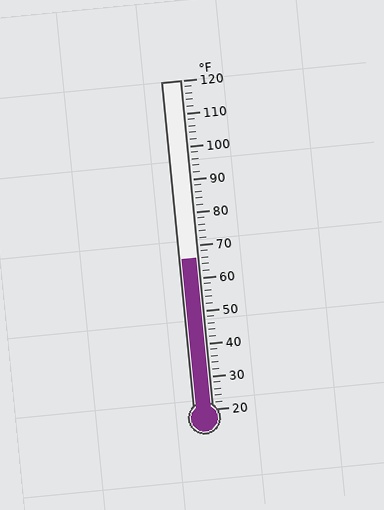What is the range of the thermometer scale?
The thermometer scale ranges from 20°F to 120°F.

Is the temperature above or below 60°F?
The temperature is above 60°F.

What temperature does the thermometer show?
The thermometer shows approximately 66°F.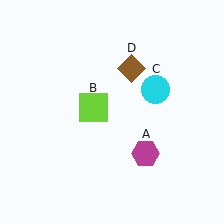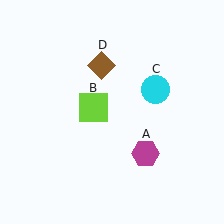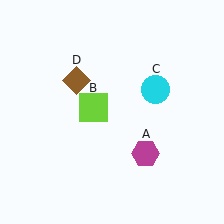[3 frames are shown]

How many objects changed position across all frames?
1 object changed position: brown diamond (object D).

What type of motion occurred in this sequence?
The brown diamond (object D) rotated counterclockwise around the center of the scene.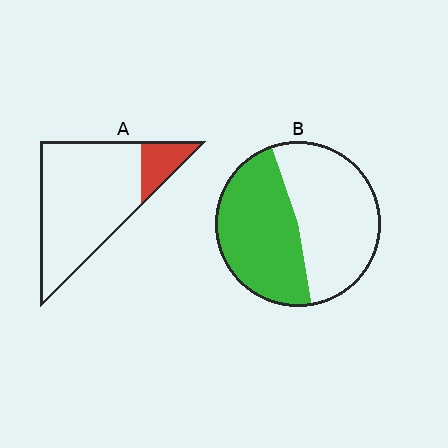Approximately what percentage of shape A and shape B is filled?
A is approximately 15% and B is approximately 50%.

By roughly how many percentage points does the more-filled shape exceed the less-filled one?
By roughly 30 percentage points (B over A).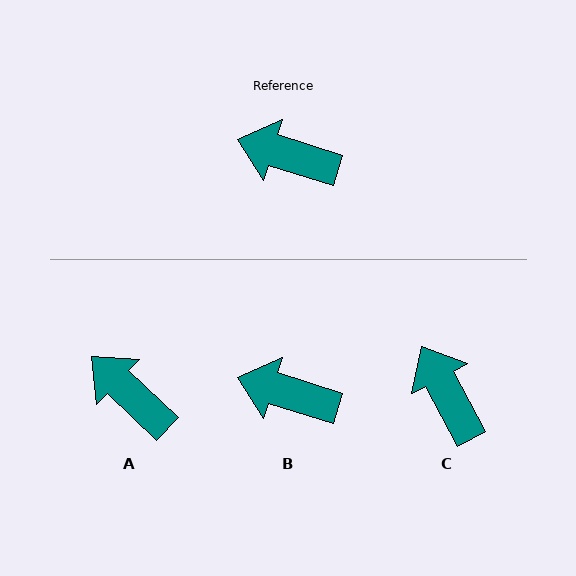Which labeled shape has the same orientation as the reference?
B.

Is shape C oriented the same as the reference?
No, it is off by about 44 degrees.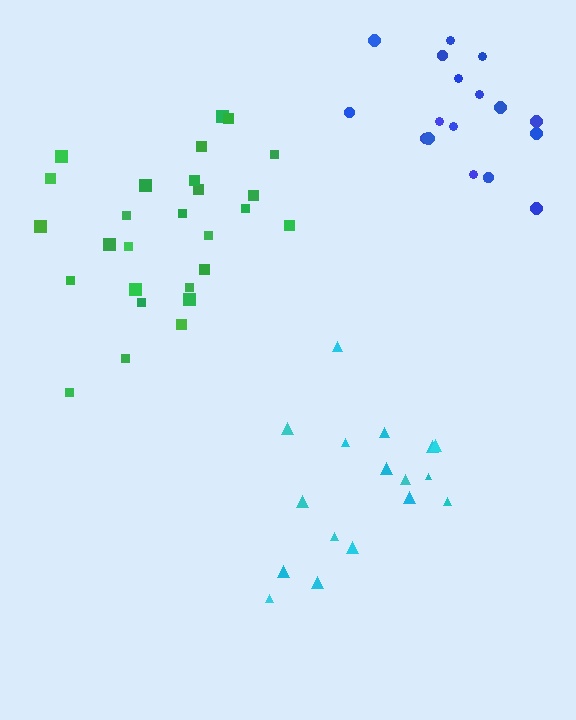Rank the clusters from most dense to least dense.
green, blue, cyan.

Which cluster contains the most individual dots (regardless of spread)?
Green (27).